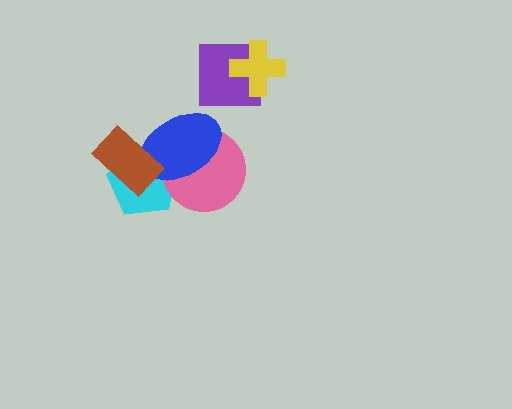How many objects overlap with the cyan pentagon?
3 objects overlap with the cyan pentagon.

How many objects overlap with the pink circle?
2 objects overlap with the pink circle.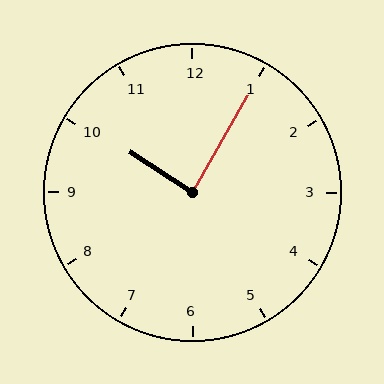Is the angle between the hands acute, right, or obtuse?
It is right.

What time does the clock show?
10:05.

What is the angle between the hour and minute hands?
Approximately 88 degrees.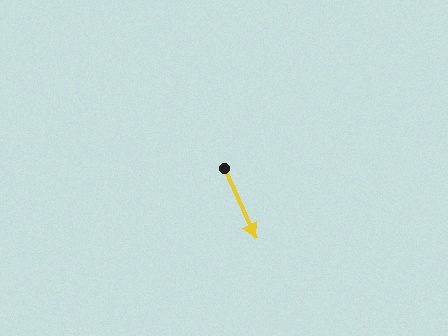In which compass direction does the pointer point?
Southeast.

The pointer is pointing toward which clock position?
Roughly 5 o'clock.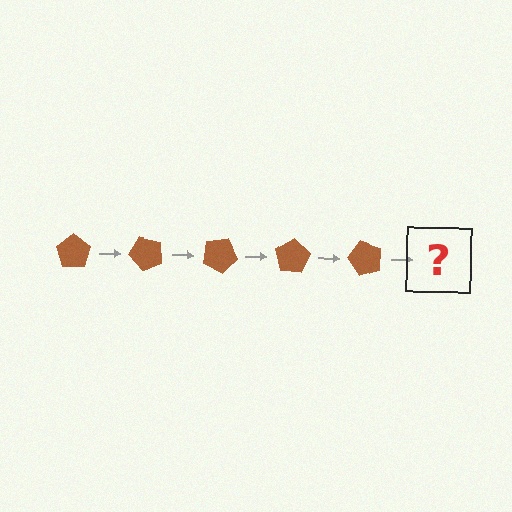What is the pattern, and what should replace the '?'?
The pattern is that the pentagon rotates 50 degrees each step. The '?' should be a brown pentagon rotated 250 degrees.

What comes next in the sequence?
The next element should be a brown pentagon rotated 250 degrees.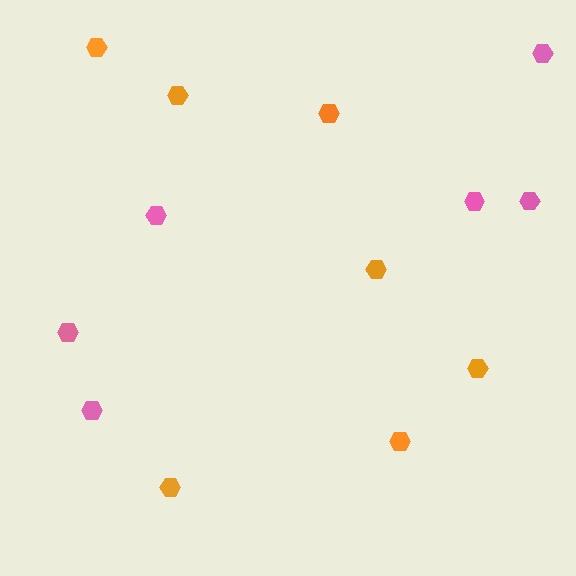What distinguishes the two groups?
There are 2 groups: one group of orange hexagons (7) and one group of pink hexagons (6).